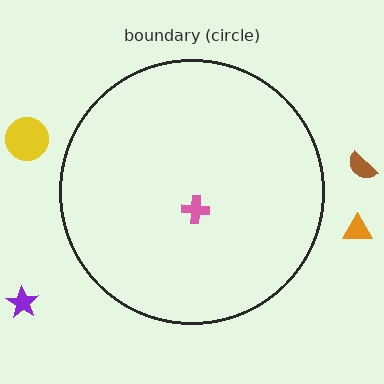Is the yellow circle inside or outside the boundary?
Outside.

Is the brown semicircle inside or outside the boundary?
Outside.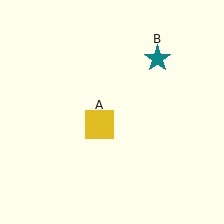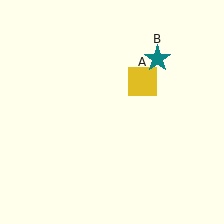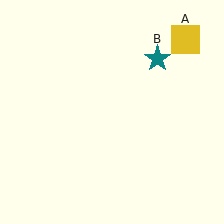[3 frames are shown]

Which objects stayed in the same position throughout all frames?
Teal star (object B) remained stationary.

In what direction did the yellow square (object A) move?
The yellow square (object A) moved up and to the right.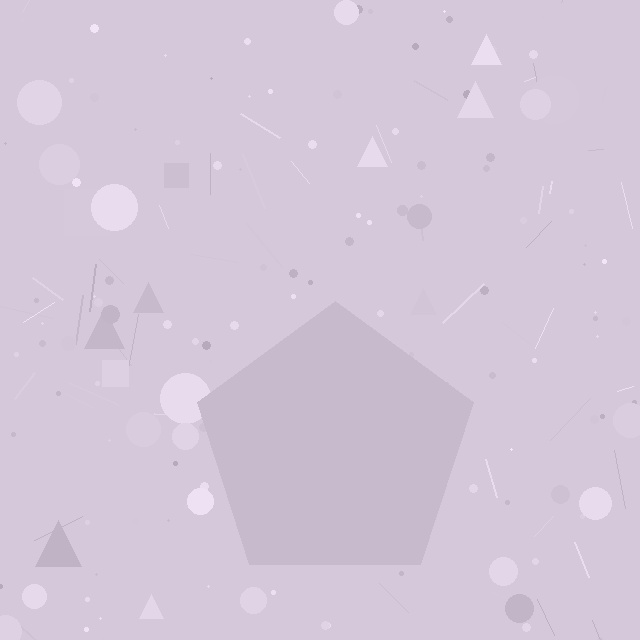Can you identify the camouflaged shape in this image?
The camouflaged shape is a pentagon.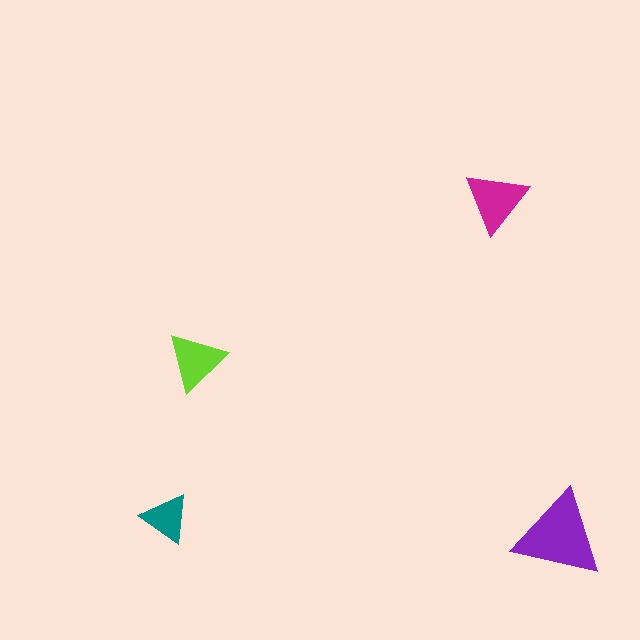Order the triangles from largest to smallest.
the purple one, the magenta one, the lime one, the teal one.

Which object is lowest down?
The purple triangle is bottommost.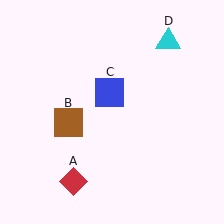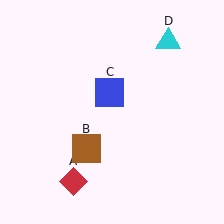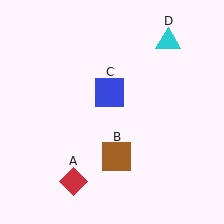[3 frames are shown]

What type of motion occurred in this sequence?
The brown square (object B) rotated counterclockwise around the center of the scene.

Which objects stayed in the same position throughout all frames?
Red diamond (object A) and blue square (object C) and cyan triangle (object D) remained stationary.